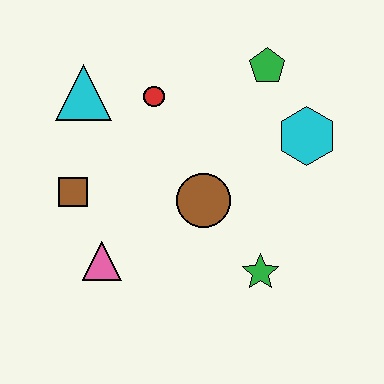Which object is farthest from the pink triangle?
The green pentagon is farthest from the pink triangle.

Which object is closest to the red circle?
The cyan triangle is closest to the red circle.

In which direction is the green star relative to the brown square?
The green star is to the right of the brown square.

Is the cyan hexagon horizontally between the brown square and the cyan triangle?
No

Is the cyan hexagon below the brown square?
No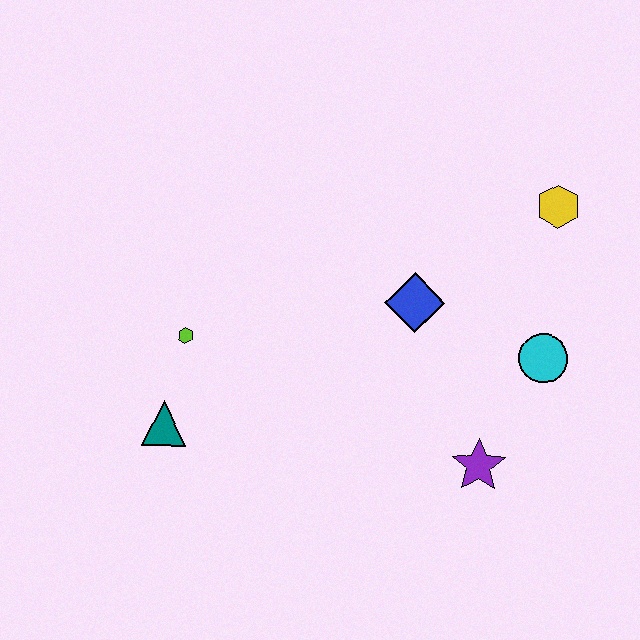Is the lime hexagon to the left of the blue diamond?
Yes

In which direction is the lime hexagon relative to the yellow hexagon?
The lime hexagon is to the left of the yellow hexagon.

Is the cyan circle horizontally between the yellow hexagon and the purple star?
Yes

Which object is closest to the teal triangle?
The lime hexagon is closest to the teal triangle.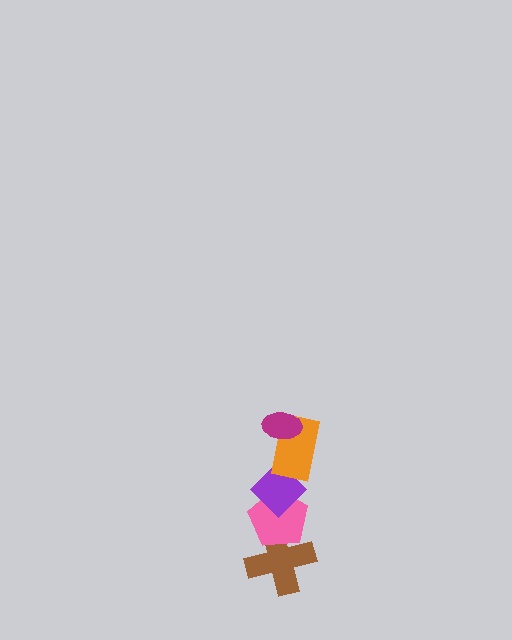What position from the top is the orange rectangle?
The orange rectangle is 2nd from the top.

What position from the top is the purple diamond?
The purple diamond is 3rd from the top.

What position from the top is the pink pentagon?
The pink pentagon is 4th from the top.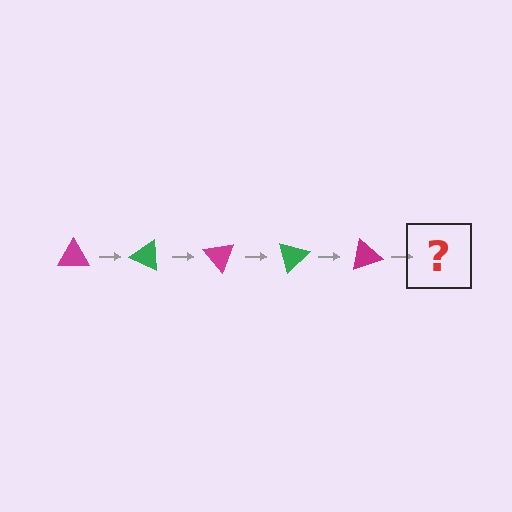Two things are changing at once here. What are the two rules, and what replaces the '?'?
The two rules are that it rotates 25 degrees each step and the color cycles through magenta and green. The '?' should be a green triangle, rotated 125 degrees from the start.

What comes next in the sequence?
The next element should be a green triangle, rotated 125 degrees from the start.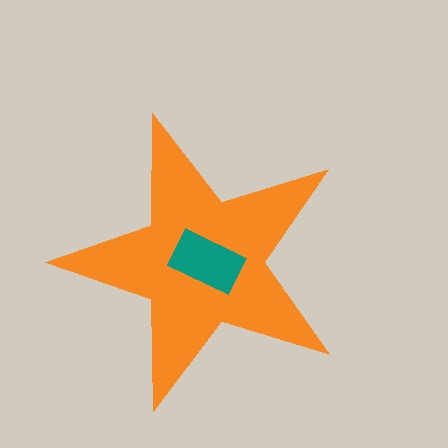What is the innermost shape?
The teal rectangle.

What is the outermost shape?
The orange star.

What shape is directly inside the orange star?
The teal rectangle.